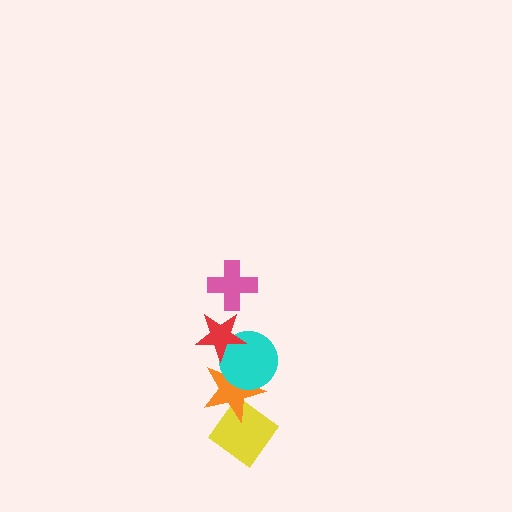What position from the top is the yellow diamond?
The yellow diamond is 5th from the top.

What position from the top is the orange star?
The orange star is 4th from the top.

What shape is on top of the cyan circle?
The red star is on top of the cyan circle.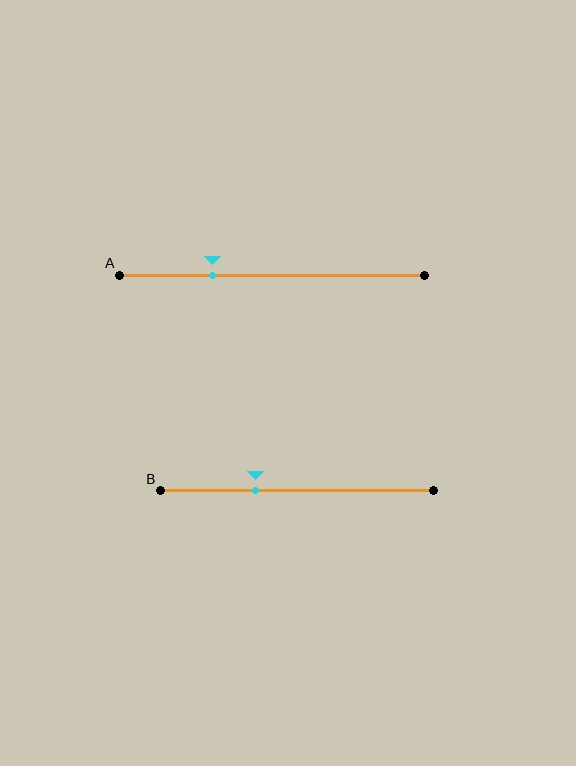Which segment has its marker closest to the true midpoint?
Segment B has its marker closest to the true midpoint.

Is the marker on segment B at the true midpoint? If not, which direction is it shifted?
No, the marker on segment B is shifted to the left by about 15% of the segment length.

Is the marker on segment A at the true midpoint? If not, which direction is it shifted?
No, the marker on segment A is shifted to the left by about 19% of the segment length.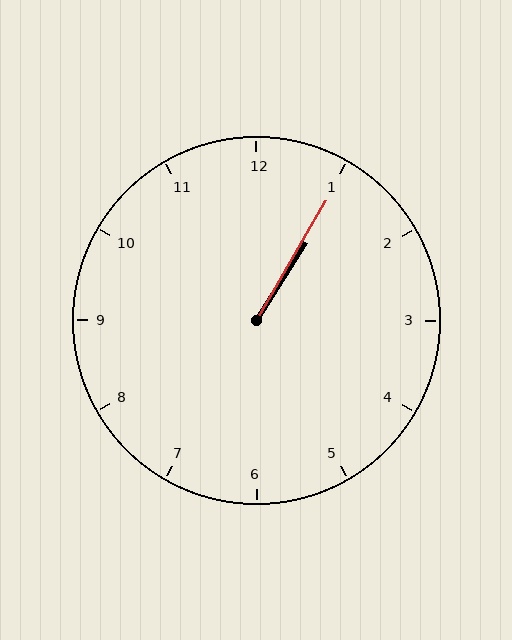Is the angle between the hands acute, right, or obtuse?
It is acute.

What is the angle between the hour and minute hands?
Approximately 2 degrees.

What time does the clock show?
1:05.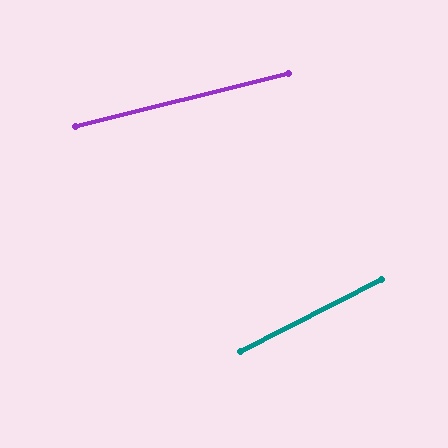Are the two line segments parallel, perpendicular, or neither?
Neither parallel nor perpendicular — they differ by about 13°.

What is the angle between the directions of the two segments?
Approximately 13 degrees.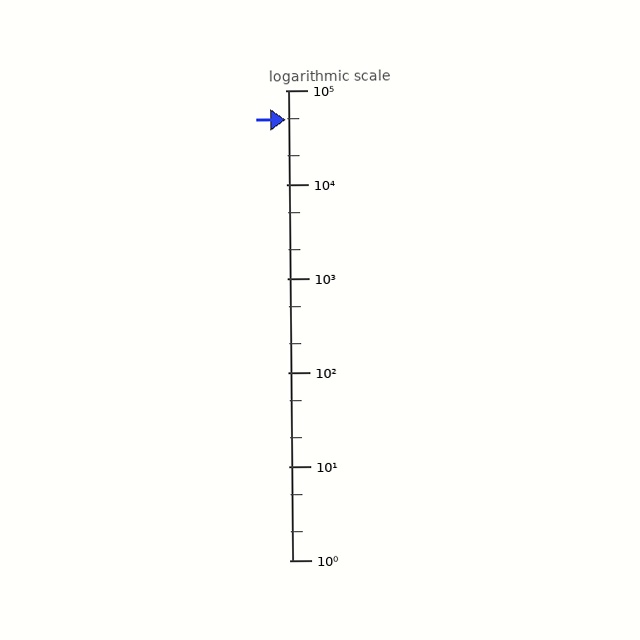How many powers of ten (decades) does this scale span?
The scale spans 5 decades, from 1 to 100000.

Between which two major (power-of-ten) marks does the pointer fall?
The pointer is between 10000 and 100000.